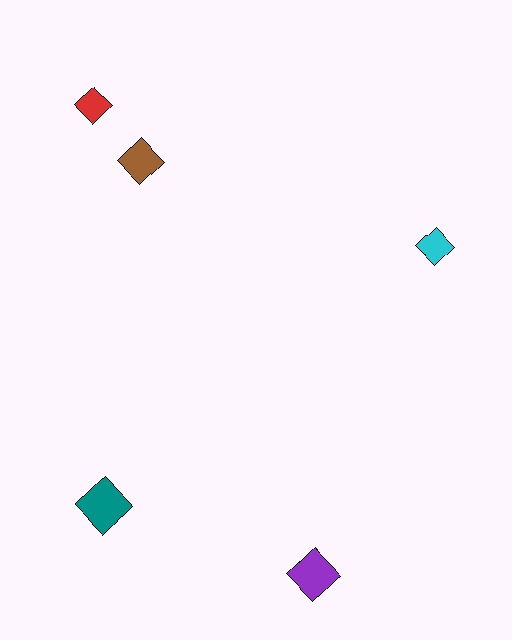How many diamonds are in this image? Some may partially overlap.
There are 5 diamonds.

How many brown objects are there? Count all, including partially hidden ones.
There is 1 brown object.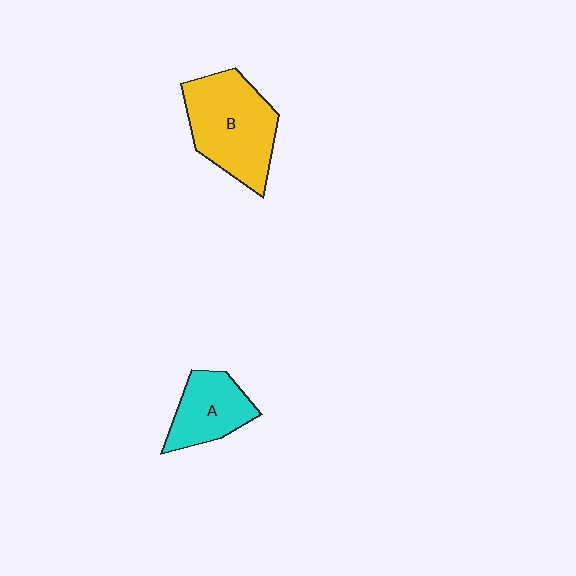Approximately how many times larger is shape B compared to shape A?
Approximately 1.6 times.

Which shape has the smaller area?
Shape A (cyan).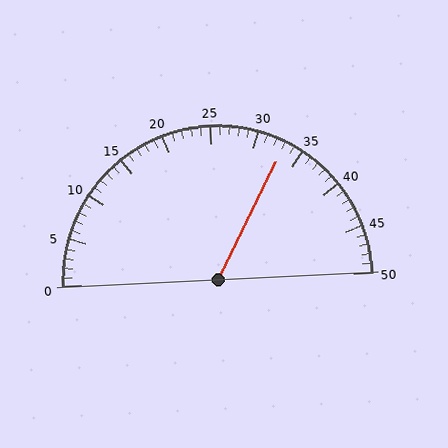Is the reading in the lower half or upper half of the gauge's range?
The reading is in the upper half of the range (0 to 50).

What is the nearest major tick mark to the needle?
The nearest major tick mark is 35.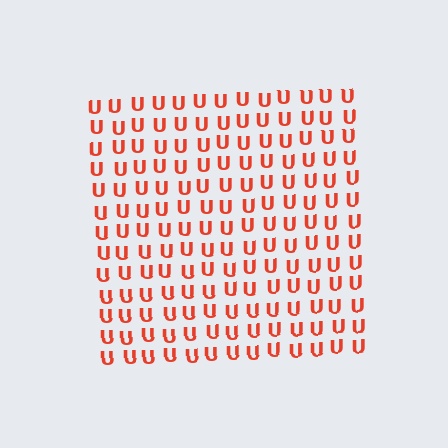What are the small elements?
The small elements are letter U's.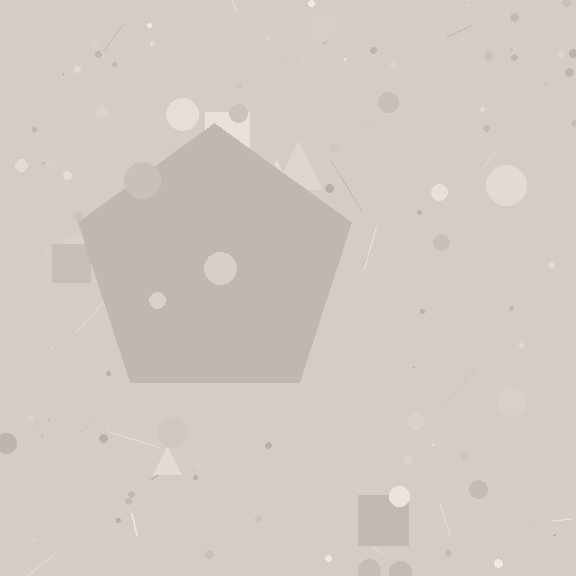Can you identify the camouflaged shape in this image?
The camouflaged shape is a pentagon.